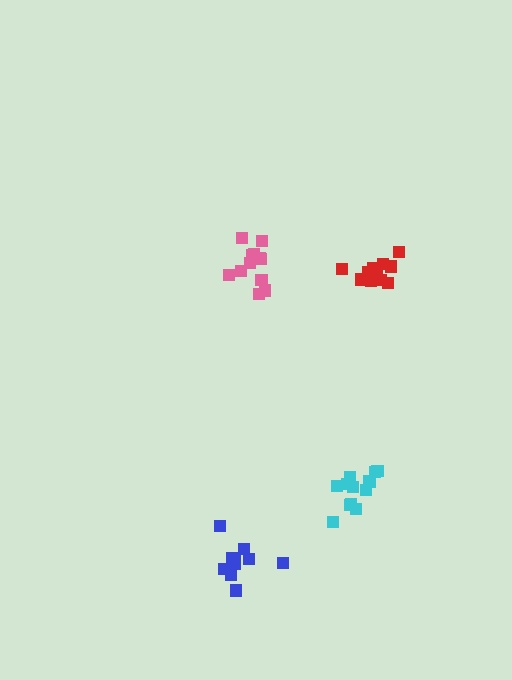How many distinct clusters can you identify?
There are 4 distinct clusters.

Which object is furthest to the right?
The red cluster is rightmost.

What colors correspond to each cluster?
The clusters are colored: red, pink, cyan, blue.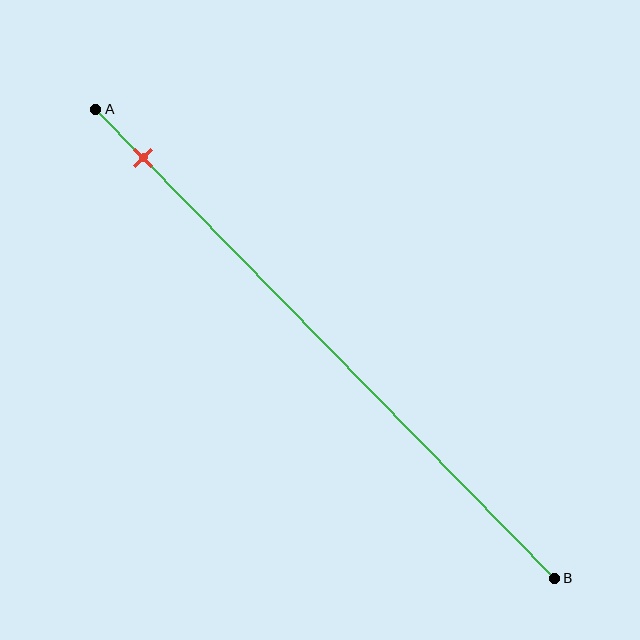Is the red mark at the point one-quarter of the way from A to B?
No, the mark is at about 10% from A, not at the 25% one-quarter point.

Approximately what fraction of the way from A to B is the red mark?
The red mark is approximately 10% of the way from A to B.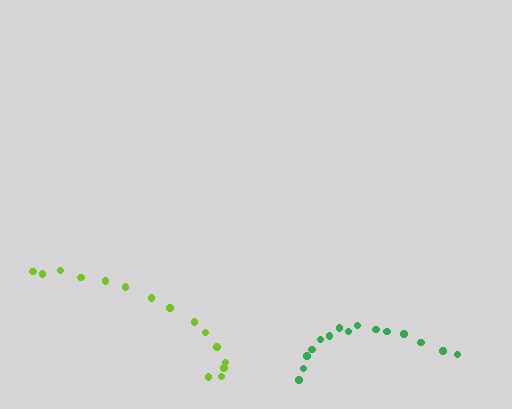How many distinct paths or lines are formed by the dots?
There are 2 distinct paths.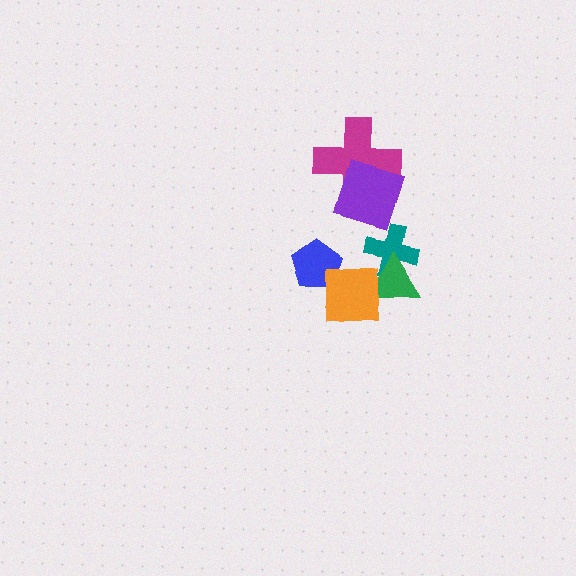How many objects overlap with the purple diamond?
1 object overlaps with the purple diamond.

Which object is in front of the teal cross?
The green triangle is in front of the teal cross.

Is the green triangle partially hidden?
Yes, it is partially covered by another shape.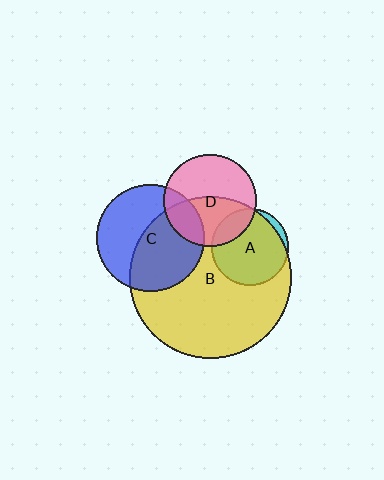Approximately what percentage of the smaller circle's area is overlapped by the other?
Approximately 20%.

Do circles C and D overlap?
Yes.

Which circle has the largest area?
Circle B (yellow).